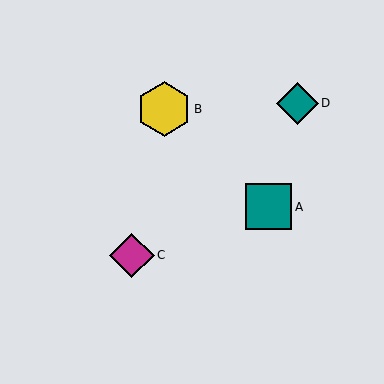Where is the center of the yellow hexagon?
The center of the yellow hexagon is at (164, 109).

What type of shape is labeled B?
Shape B is a yellow hexagon.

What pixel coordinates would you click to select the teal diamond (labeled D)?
Click at (297, 103) to select the teal diamond D.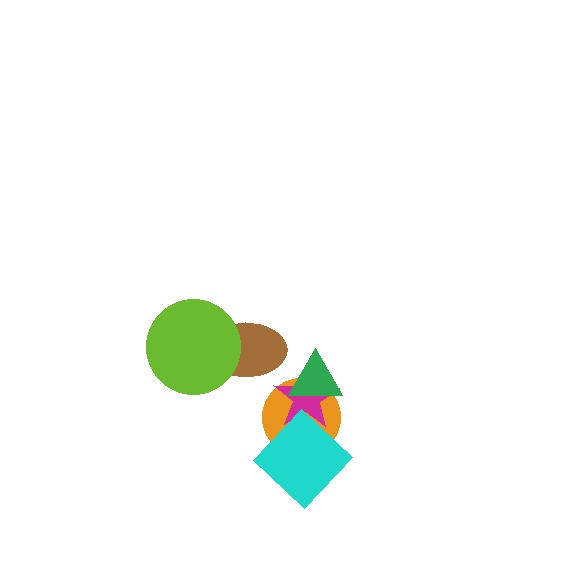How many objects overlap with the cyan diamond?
2 objects overlap with the cyan diamond.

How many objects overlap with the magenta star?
3 objects overlap with the magenta star.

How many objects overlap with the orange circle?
3 objects overlap with the orange circle.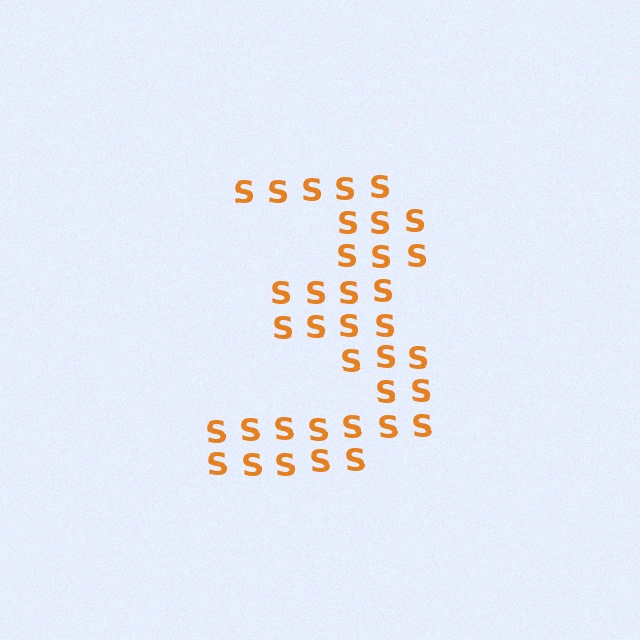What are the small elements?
The small elements are letter S's.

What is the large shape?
The large shape is the digit 3.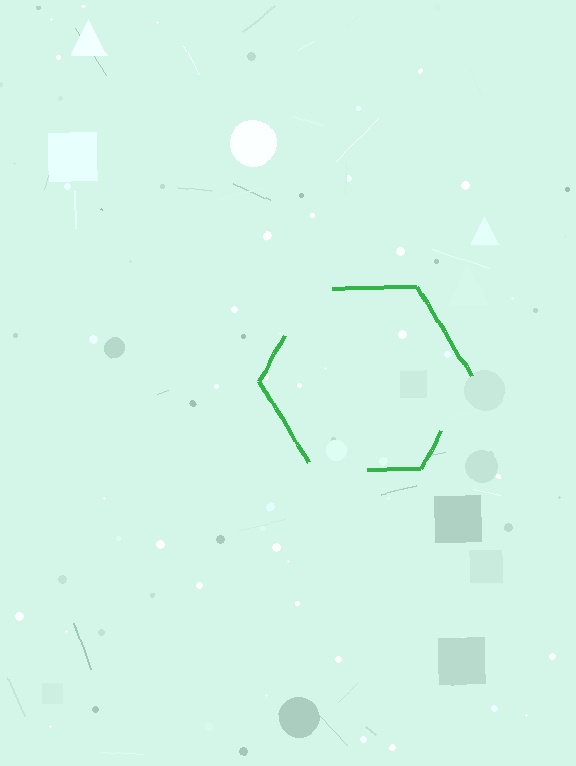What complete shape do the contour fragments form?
The contour fragments form a hexagon.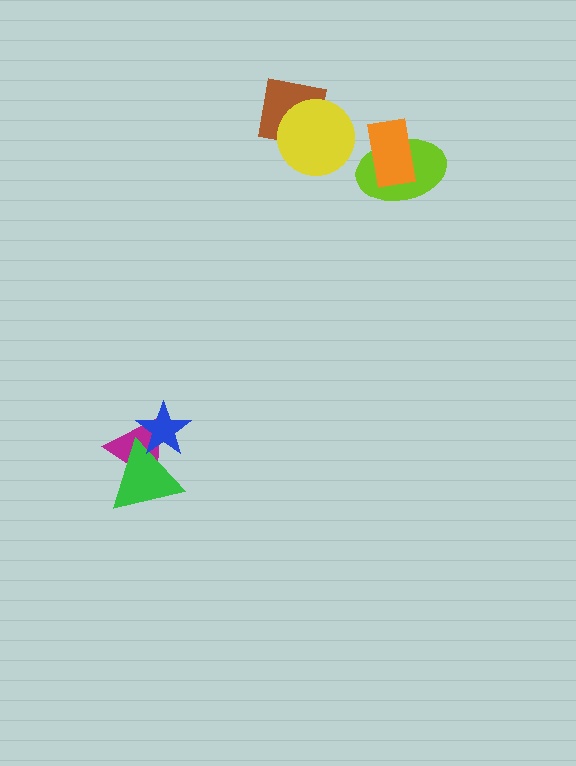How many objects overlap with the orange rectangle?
1 object overlaps with the orange rectangle.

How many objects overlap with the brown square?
1 object overlaps with the brown square.